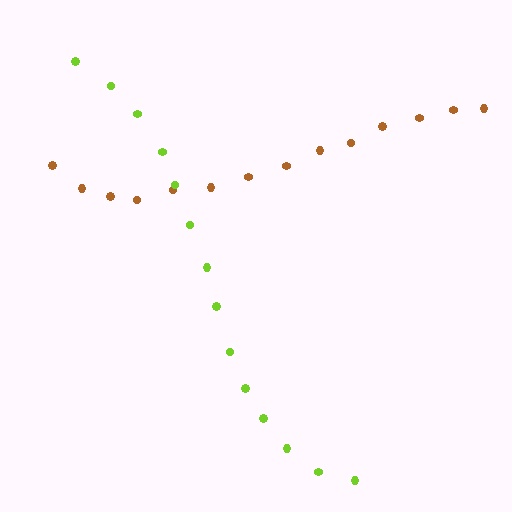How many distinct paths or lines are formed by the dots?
There are 2 distinct paths.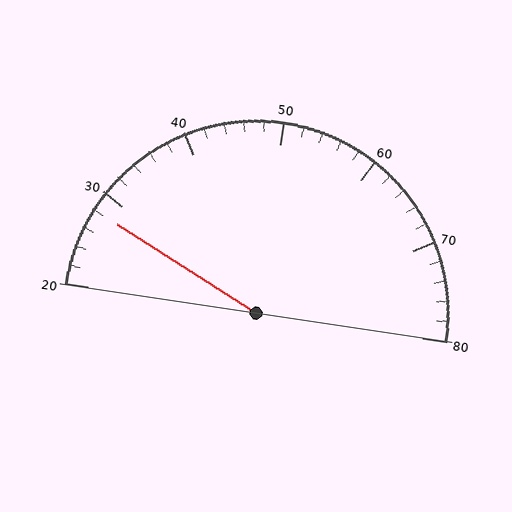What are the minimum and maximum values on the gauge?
The gauge ranges from 20 to 80.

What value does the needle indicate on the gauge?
The needle indicates approximately 28.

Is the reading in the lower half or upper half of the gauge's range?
The reading is in the lower half of the range (20 to 80).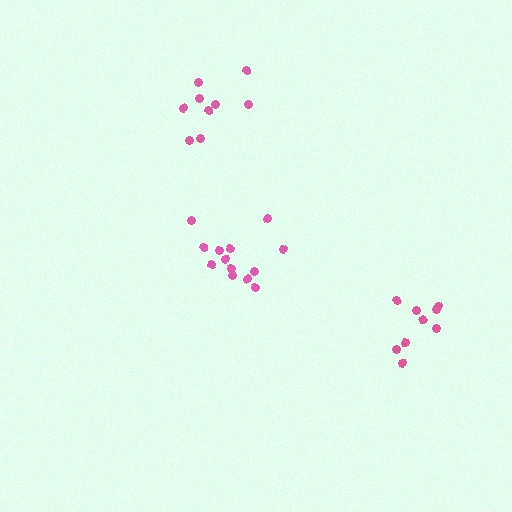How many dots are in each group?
Group 1: 9 dots, Group 2: 9 dots, Group 3: 13 dots (31 total).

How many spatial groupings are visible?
There are 3 spatial groupings.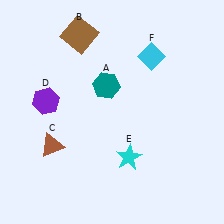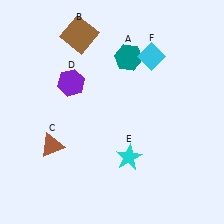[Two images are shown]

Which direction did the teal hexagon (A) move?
The teal hexagon (A) moved up.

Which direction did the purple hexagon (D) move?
The purple hexagon (D) moved right.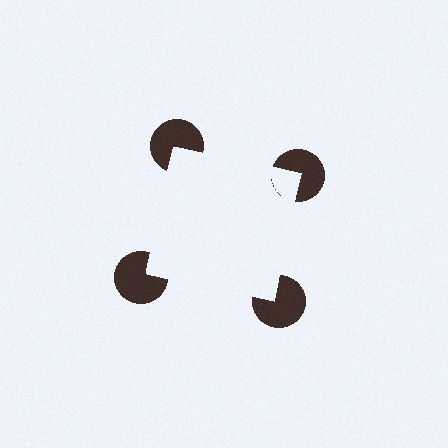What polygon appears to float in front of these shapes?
An illusory square — its edges are inferred from the aligned wedge cuts in the pac-man discs, not physically drawn.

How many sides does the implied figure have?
4 sides.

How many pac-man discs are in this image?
There are 4 — one at each vertex of the illusory square.